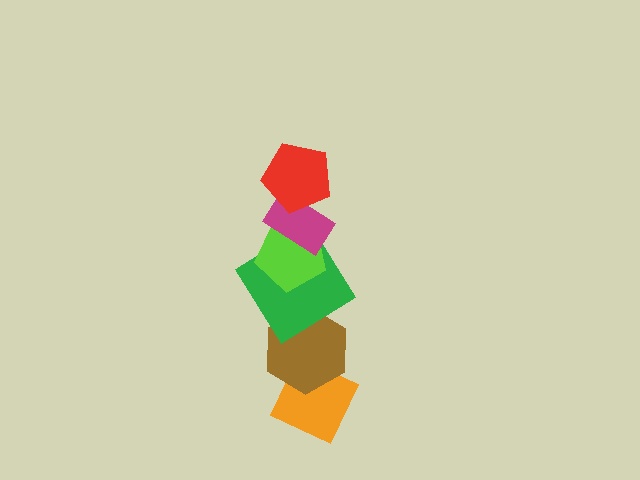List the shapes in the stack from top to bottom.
From top to bottom: the red pentagon, the magenta rectangle, the lime pentagon, the green diamond, the brown hexagon, the orange diamond.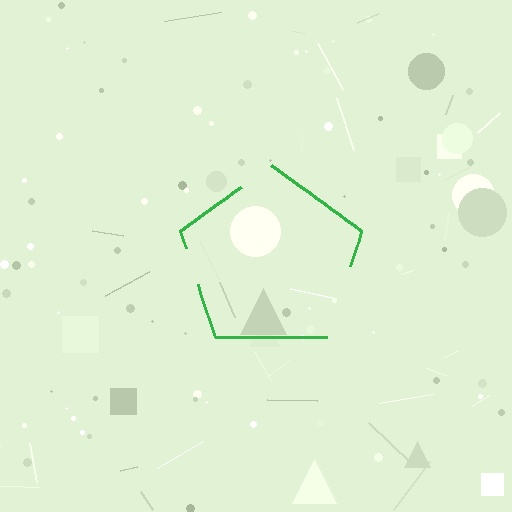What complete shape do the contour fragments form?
The contour fragments form a pentagon.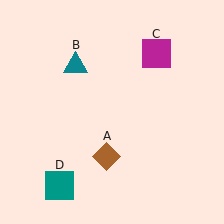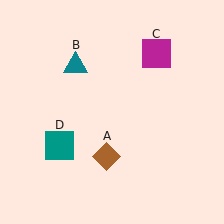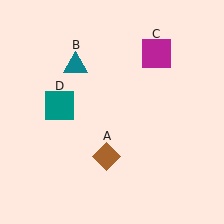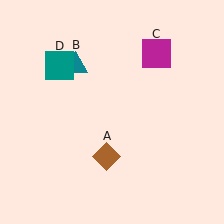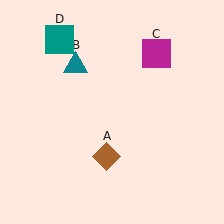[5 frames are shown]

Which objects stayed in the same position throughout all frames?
Brown diamond (object A) and teal triangle (object B) and magenta square (object C) remained stationary.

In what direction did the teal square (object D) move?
The teal square (object D) moved up.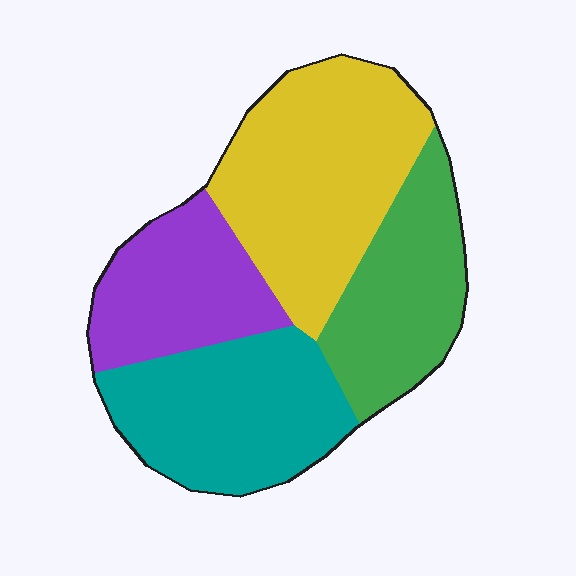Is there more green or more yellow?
Yellow.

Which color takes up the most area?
Yellow, at roughly 35%.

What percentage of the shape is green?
Green takes up less than a quarter of the shape.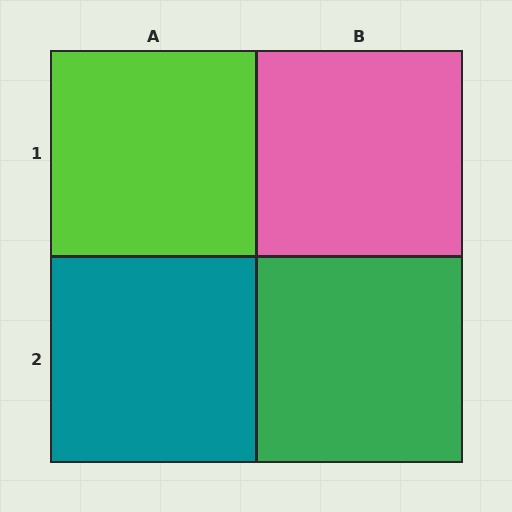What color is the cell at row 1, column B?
Pink.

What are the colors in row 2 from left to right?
Teal, green.